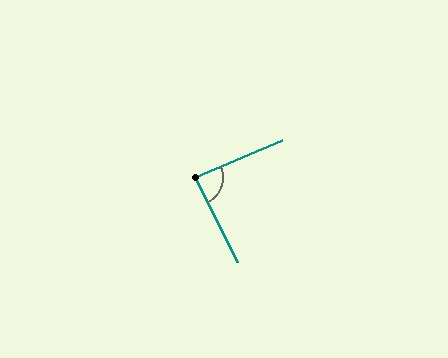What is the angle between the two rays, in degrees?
Approximately 87 degrees.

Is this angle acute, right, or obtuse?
It is approximately a right angle.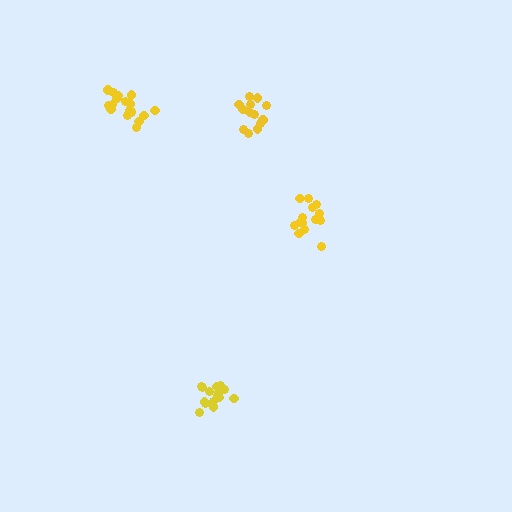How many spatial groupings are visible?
There are 4 spatial groupings.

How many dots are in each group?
Group 1: 18 dots, Group 2: 16 dots, Group 3: 14 dots, Group 4: 13 dots (61 total).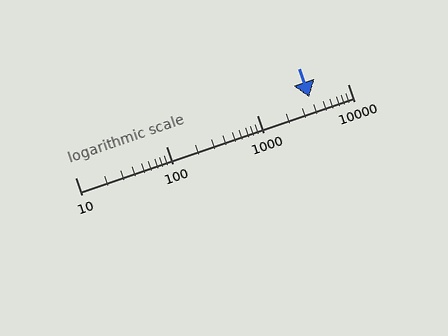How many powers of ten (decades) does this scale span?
The scale spans 3 decades, from 10 to 10000.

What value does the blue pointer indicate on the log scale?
The pointer indicates approximately 3800.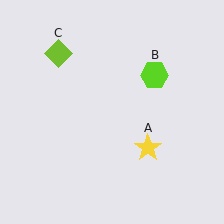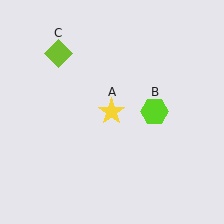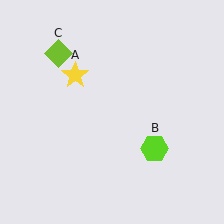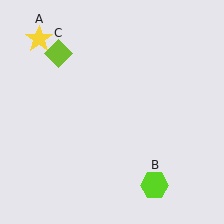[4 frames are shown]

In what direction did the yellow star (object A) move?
The yellow star (object A) moved up and to the left.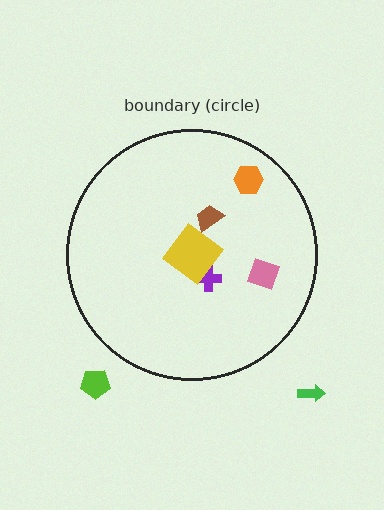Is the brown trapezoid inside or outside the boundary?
Inside.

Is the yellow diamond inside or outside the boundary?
Inside.